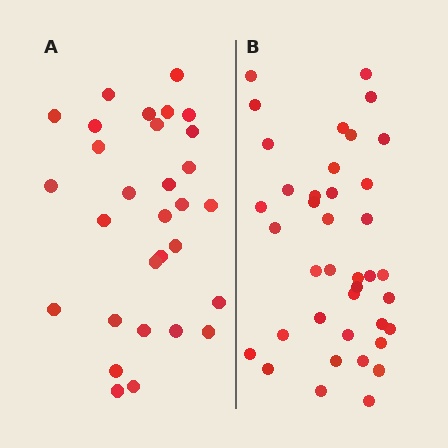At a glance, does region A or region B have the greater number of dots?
Region B (the right region) has more dots.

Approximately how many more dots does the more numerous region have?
Region B has roughly 8 or so more dots than region A.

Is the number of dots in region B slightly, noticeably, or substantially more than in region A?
Region B has noticeably more, but not dramatically so. The ratio is roughly 1.3 to 1.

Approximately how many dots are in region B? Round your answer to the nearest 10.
About 40 dots. (The exact count is 39, which rounds to 40.)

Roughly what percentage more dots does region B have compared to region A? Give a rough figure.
About 30% more.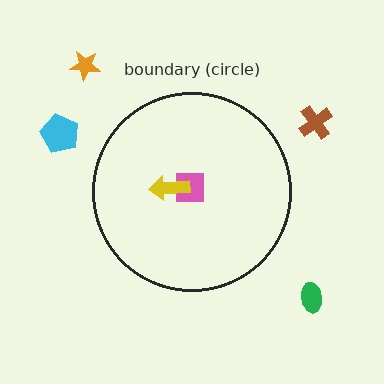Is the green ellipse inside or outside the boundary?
Outside.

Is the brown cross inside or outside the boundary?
Outside.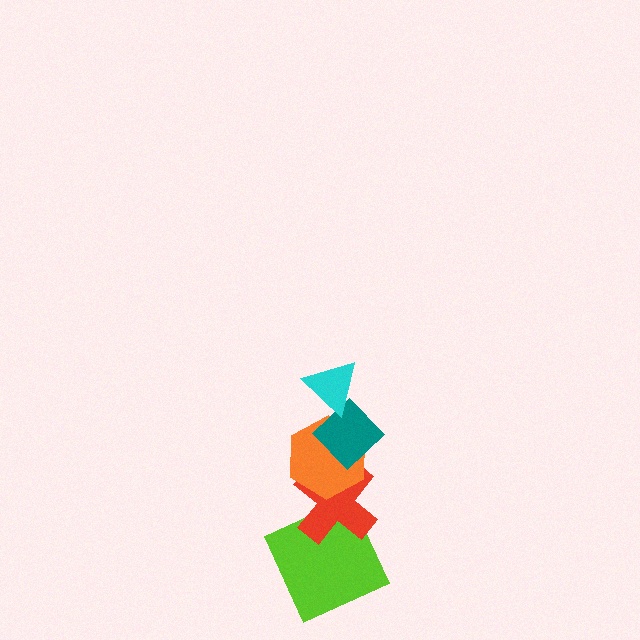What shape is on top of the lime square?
The red cross is on top of the lime square.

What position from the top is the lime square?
The lime square is 5th from the top.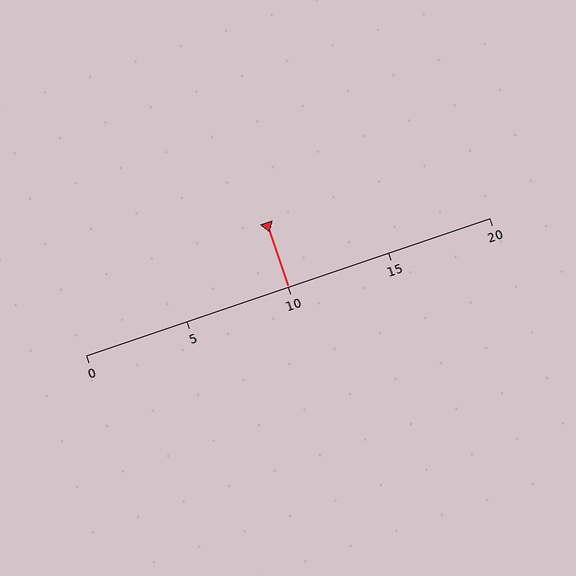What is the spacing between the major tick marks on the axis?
The major ticks are spaced 5 apart.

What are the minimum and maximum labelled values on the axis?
The axis runs from 0 to 20.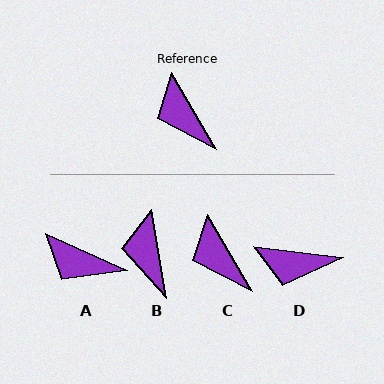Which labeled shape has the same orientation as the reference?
C.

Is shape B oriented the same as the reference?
No, it is off by about 20 degrees.